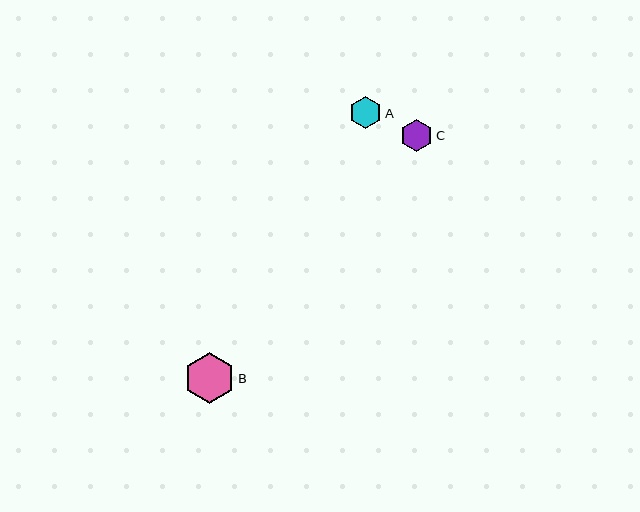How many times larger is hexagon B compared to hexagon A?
Hexagon B is approximately 1.6 times the size of hexagon A.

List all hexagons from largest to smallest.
From largest to smallest: B, A, C.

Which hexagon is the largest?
Hexagon B is the largest with a size of approximately 51 pixels.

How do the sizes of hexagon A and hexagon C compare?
Hexagon A and hexagon C are approximately the same size.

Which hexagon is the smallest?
Hexagon C is the smallest with a size of approximately 32 pixels.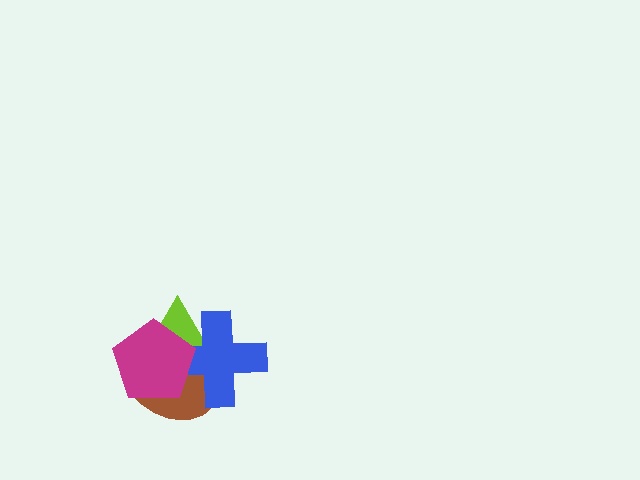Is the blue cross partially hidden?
Yes, it is partially covered by another shape.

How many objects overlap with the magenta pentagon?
3 objects overlap with the magenta pentagon.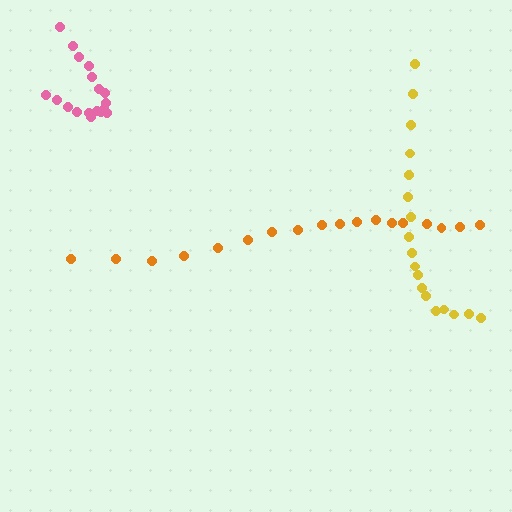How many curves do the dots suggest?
There are 3 distinct paths.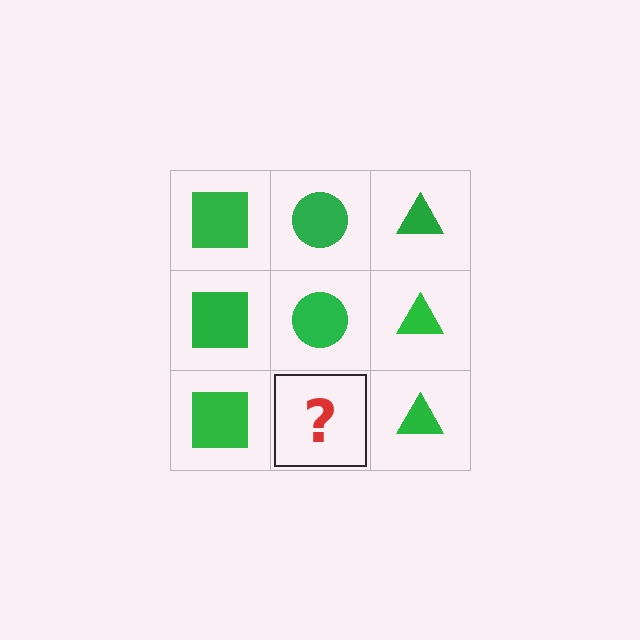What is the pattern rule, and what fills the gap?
The rule is that each column has a consistent shape. The gap should be filled with a green circle.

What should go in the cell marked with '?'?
The missing cell should contain a green circle.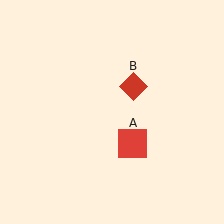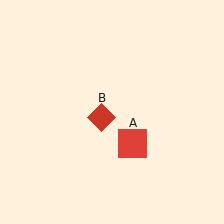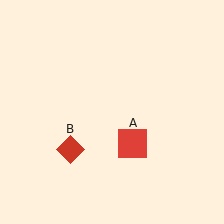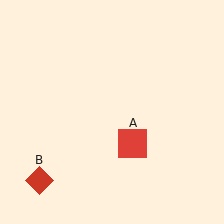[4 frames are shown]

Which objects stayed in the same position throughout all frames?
Red square (object A) remained stationary.